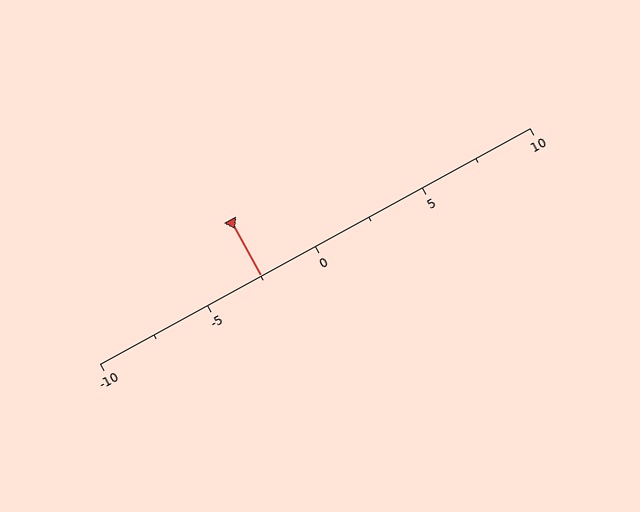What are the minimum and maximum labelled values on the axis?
The axis runs from -10 to 10.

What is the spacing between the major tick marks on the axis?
The major ticks are spaced 5 apart.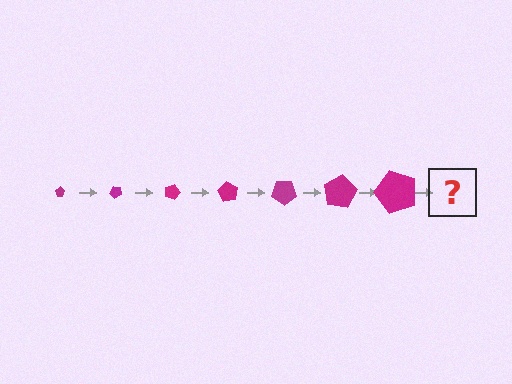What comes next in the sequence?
The next element should be a pentagon, larger than the previous one and rotated 315 degrees from the start.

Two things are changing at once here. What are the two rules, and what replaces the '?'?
The two rules are that the pentagon grows larger each step and it rotates 45 degrees each step. The '?' should be a pentagon, larger than the previous one and rotated 315 degrees from the start.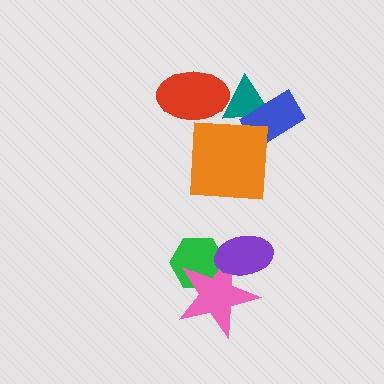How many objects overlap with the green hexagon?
2 objects overlap with the green hexagon.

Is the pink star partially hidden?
Yes, it is partially covered by another shape.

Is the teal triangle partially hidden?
Yes, it is partially covered by another shape.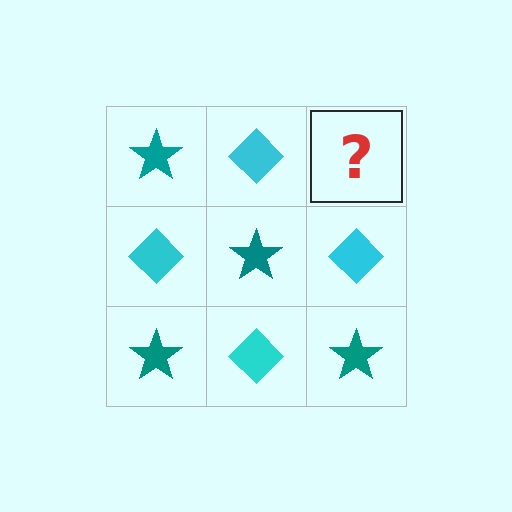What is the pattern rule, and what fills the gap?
The rule is that it alternates teal star and cyan diamond in a checkerboard pattern. The gap should be filled with a teal star.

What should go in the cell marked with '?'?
The missing cell should contain a teal star.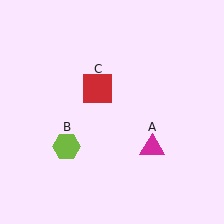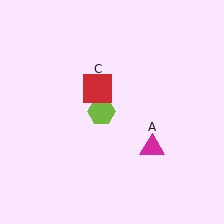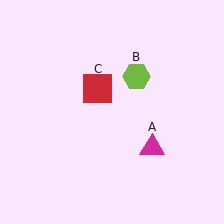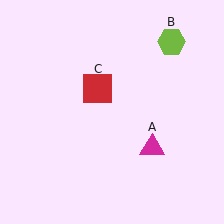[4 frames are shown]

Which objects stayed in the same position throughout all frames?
Magenta triangle (object A) and red square (object C) remained stationary.